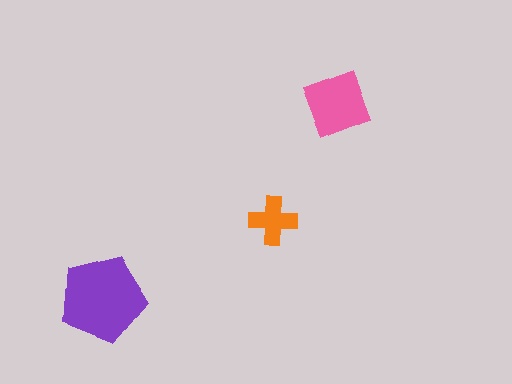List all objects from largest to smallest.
The purple pentagon, the pink diamond, the orange cross.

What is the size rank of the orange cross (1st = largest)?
3rd.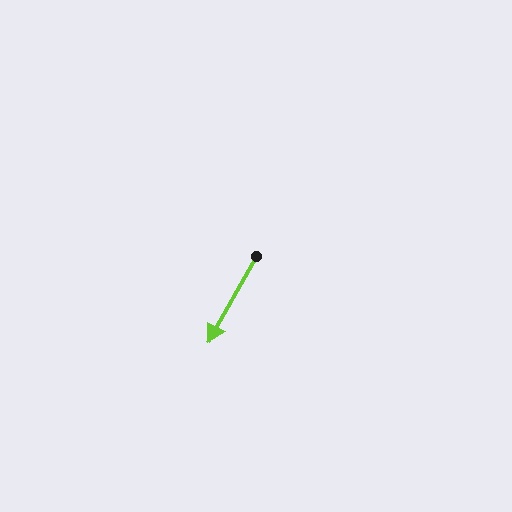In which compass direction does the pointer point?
Southwest.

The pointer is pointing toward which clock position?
Roughly 7 o'clock.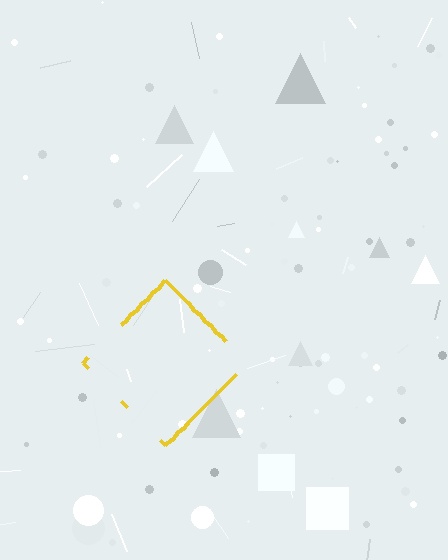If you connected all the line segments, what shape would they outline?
They would outline a diamond.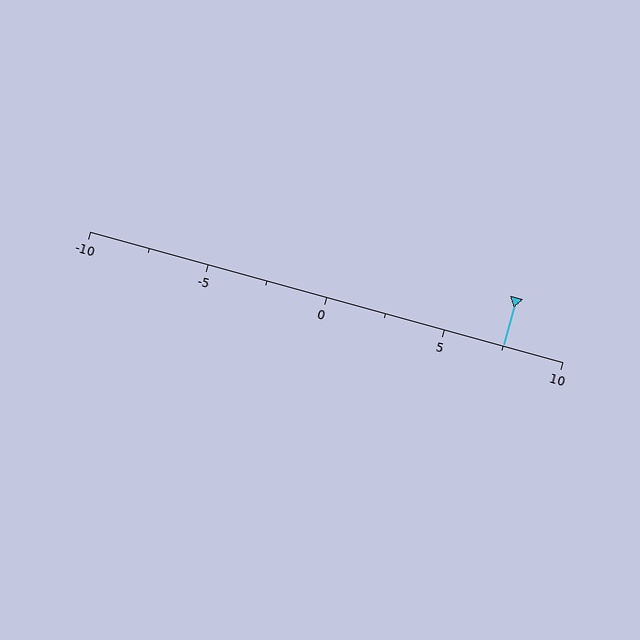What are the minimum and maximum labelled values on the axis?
The axis runs from -10 to 10.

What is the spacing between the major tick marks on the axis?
The major ticks are spaced 5 apart.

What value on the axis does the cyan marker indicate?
The marker indicates approximately 7.5.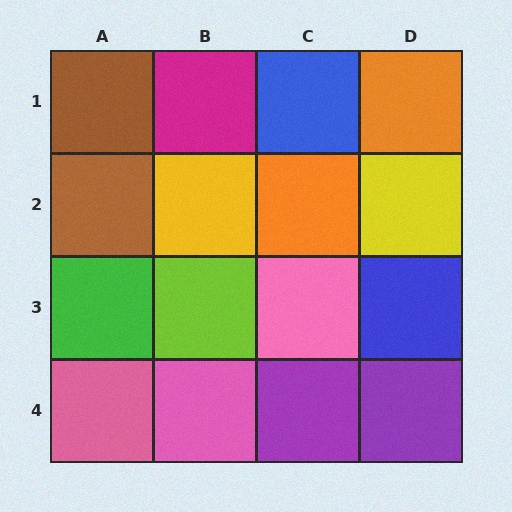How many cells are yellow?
2 cells are yellow.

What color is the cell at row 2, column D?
Yellow.